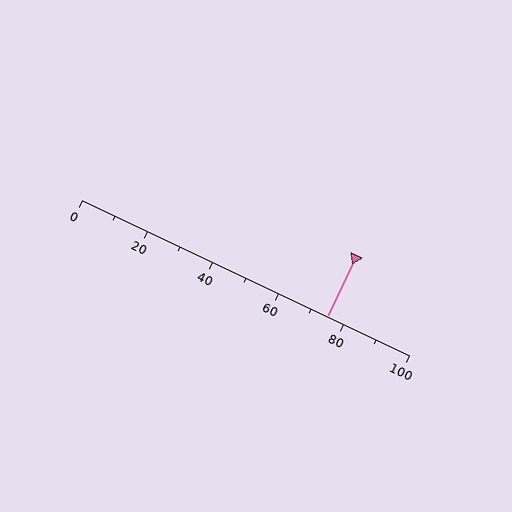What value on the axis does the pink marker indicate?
The marker indicates approximately 75.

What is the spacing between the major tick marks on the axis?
The major ticks are spaced 20 apart.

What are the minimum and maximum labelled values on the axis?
The axis runs from 0 to 100.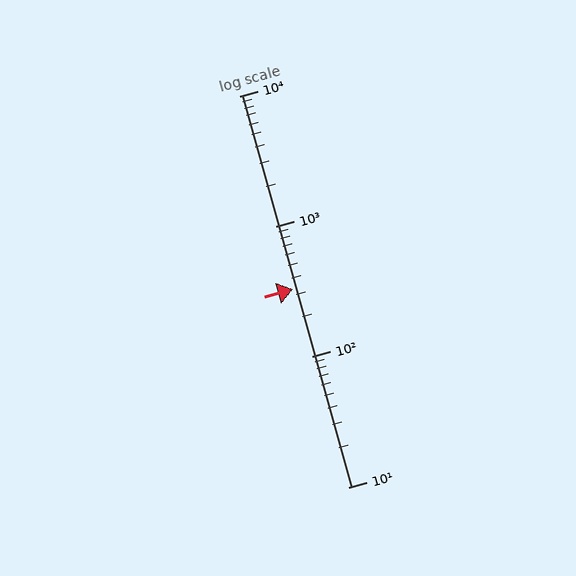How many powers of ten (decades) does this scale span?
The scale spans 3 decades, from 10 to 10000.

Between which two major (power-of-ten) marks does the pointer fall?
The pointer is between 100 and 1000.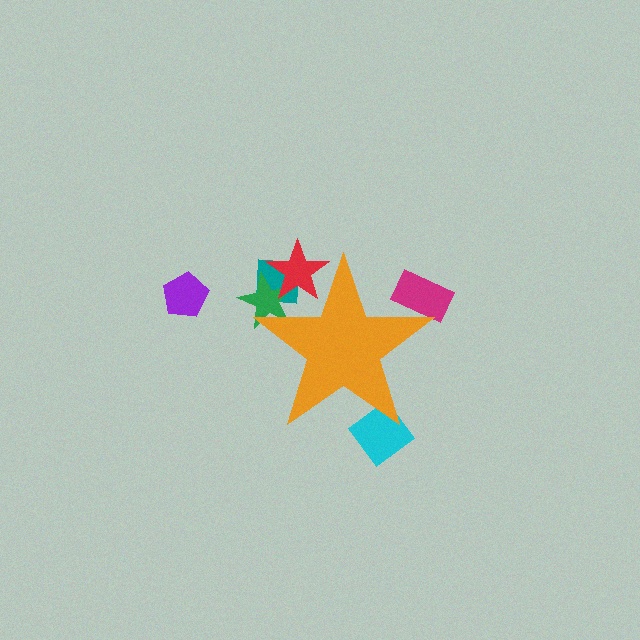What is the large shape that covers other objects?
An orange star.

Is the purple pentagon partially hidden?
No, the purple pentagon is fully visible.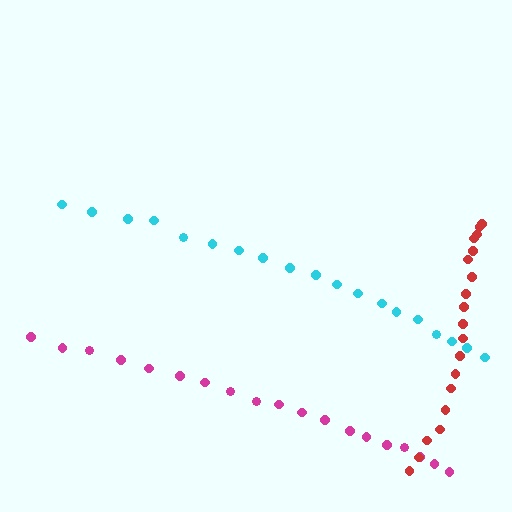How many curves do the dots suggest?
There are 3 distinct paths.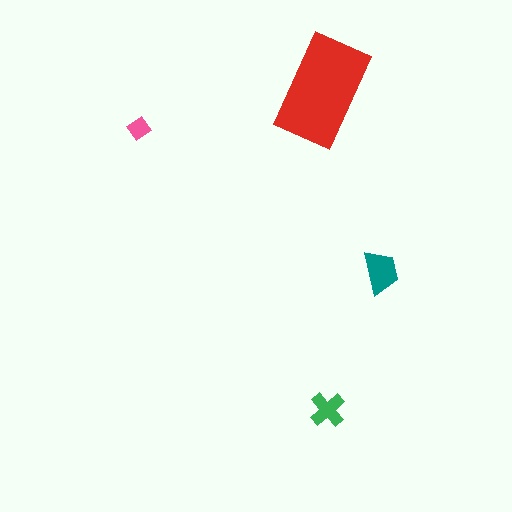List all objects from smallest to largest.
The pink diamond, the green cross, the teal trapezoid, the red rectangle.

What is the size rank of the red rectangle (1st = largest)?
1st.